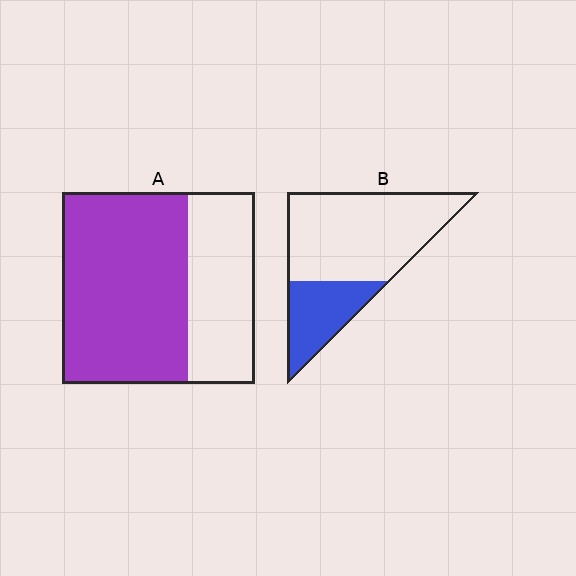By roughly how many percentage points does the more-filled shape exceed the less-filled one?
By roughly 35 percentage points (A over B).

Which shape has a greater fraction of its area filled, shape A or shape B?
Shape A.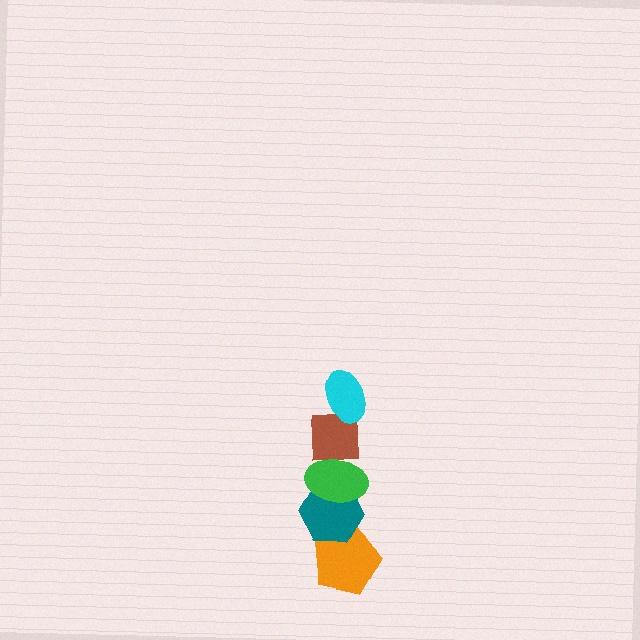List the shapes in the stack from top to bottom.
From top to bottom: the cyan ellipse, the brown square, the green ellipse, the teal hexagon, the orange pentagon.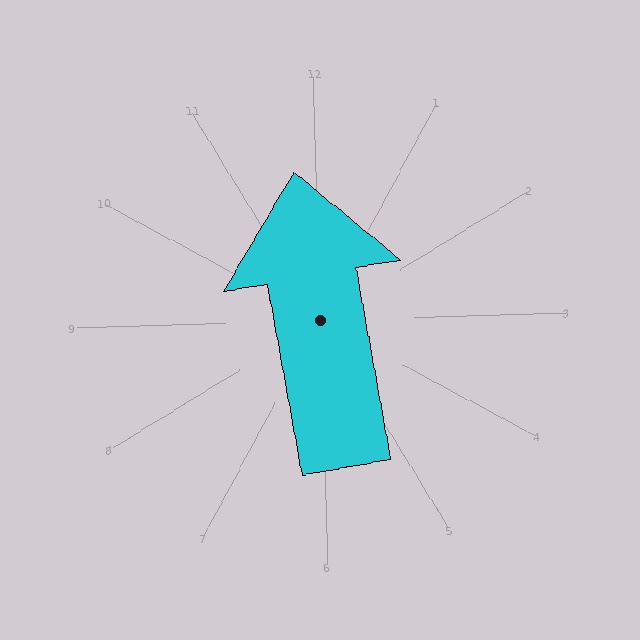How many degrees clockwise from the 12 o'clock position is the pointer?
Approximately 352 degrees.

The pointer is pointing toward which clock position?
Roughly 12 o'clock.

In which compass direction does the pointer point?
North.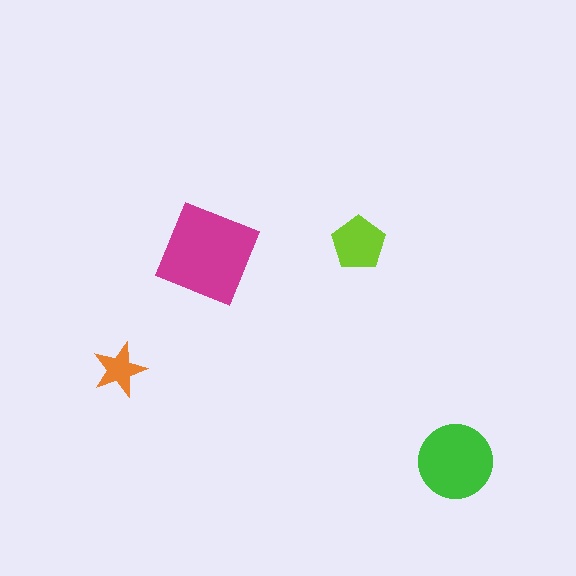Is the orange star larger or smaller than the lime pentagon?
Smaller.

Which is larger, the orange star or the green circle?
The green circle.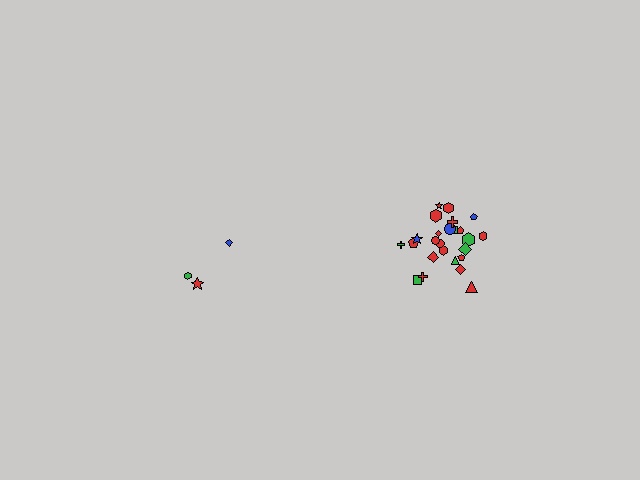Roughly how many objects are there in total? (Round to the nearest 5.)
Roughly 30 objects in total.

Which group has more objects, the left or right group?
The right group.